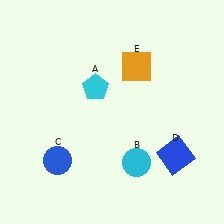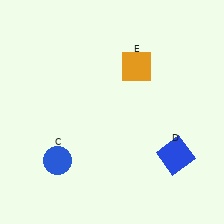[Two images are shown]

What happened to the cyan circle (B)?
The cyan circle (B) was removed in Image 2. It was in the bottom-right area of Image 1.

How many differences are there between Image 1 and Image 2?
There are 2 differences between the two images.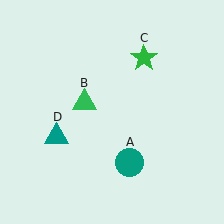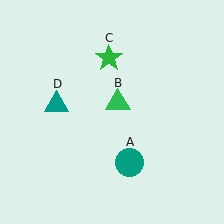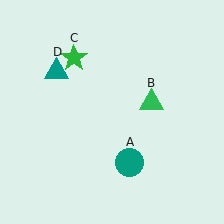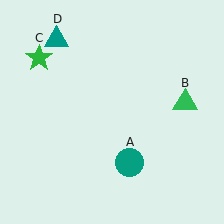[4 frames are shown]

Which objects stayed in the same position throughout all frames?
Teal circle (object A) remained stationary.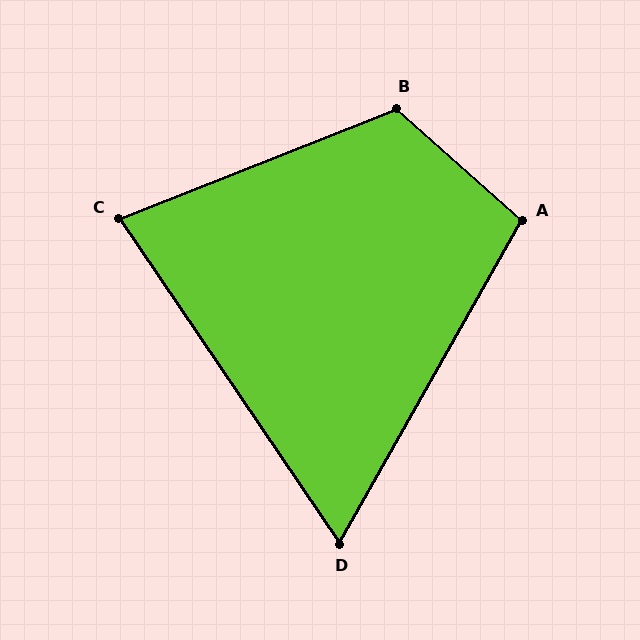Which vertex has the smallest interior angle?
D, at approximately 63 degrees.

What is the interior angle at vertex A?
Approximately 102 degrees (obtuse).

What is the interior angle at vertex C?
Approximately 78 degrees (acute).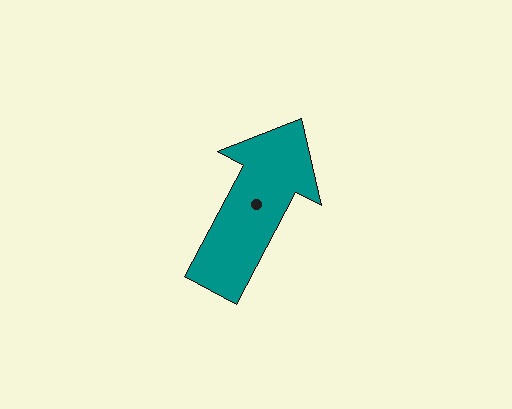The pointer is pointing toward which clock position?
Roughly 1 o'clock.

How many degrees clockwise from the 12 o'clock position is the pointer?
Approximately 28 degrees.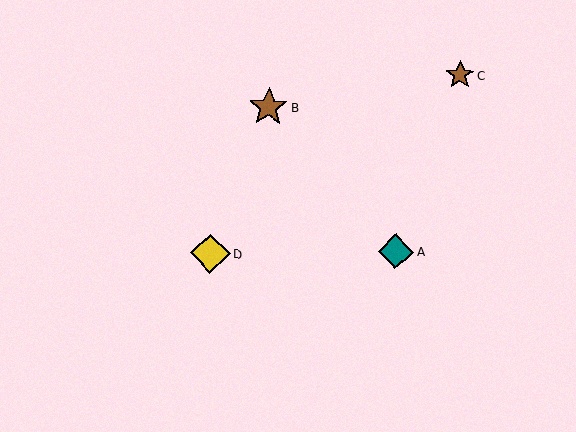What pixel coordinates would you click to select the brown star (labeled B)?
Click at (268, 107) to select the brown star B.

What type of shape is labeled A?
Shape A is a teal diamond.